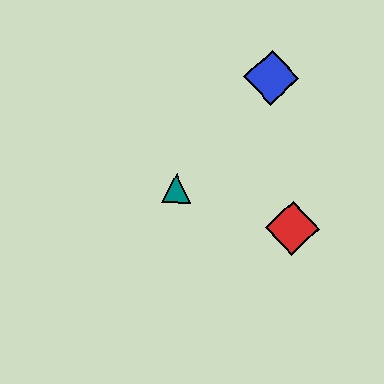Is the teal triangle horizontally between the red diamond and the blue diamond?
No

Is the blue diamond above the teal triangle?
Yes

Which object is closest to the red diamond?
The teal triangle is closest to the red diamond.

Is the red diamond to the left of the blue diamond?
No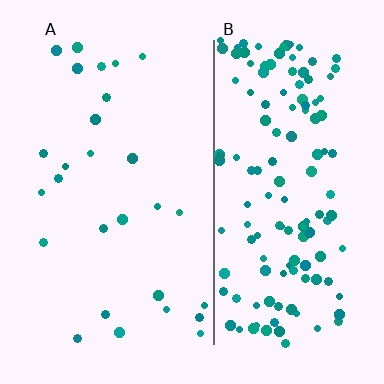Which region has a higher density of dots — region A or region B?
B (the right).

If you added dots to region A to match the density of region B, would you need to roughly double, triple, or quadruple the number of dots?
Approximately quadruple.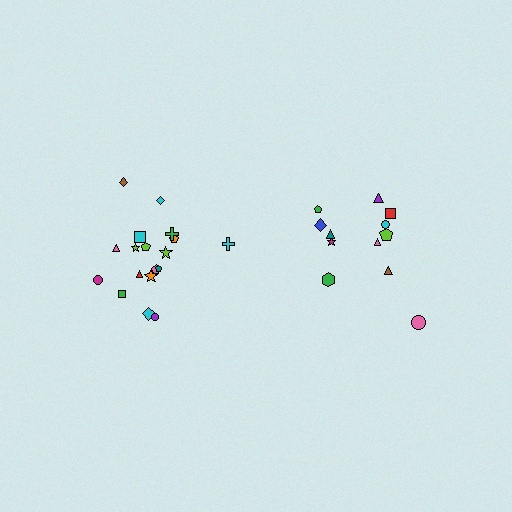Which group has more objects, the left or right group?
The left group.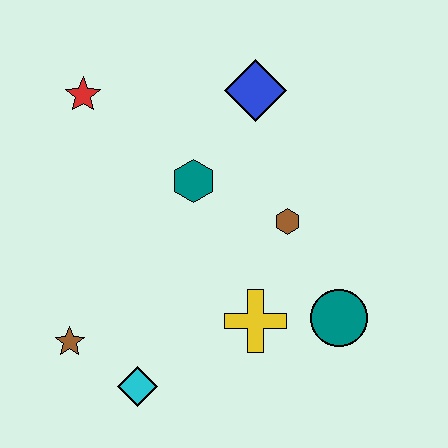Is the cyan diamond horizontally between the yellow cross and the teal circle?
No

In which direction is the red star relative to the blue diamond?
The red star is to the left of the blue diamond.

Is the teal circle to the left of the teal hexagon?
No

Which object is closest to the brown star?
The cyan diamond is closest to the brown star.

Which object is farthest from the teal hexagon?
The cyan diamond is farthest from the teal hexagon.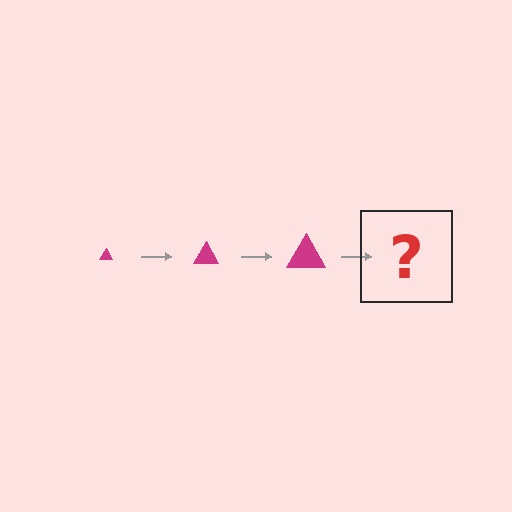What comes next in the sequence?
The next element should be a magenta triangle, larger than the previous one.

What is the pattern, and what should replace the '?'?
The pattern is that the triangle gets progressively larger each step. The '?' should be a magenta triangle, larger than the previous one.